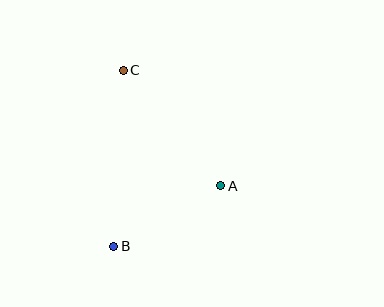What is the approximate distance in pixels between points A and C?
The distance between A and C is approximately 151 pixels.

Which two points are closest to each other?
Points A and B are closest to each other.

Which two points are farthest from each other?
Points B and C are farthest from each other.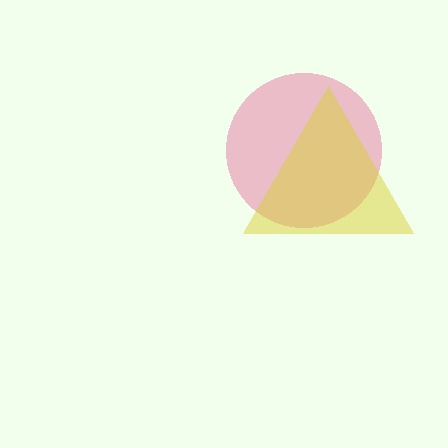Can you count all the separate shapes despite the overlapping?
Yes, there are 2 separate shapes.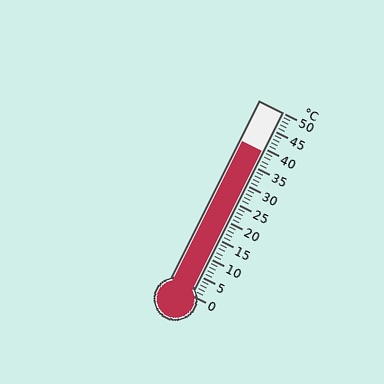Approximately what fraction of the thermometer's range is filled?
The thermometer is filled to approximately 80% of its range.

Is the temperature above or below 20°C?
The temperature is above 20°C.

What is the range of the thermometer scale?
The thermometer scale ranges from 0°C to 50°C.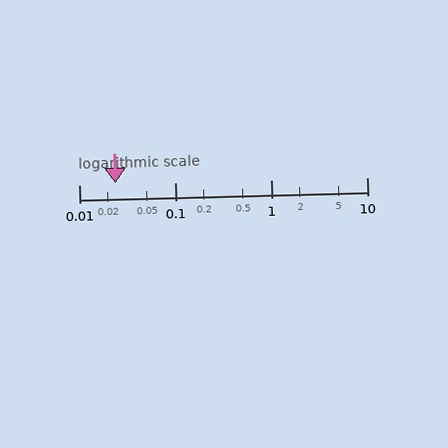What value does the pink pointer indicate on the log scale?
The pointer indicates approximately 0.024.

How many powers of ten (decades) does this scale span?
The scale spans 3 decades, from 0.01 to 10.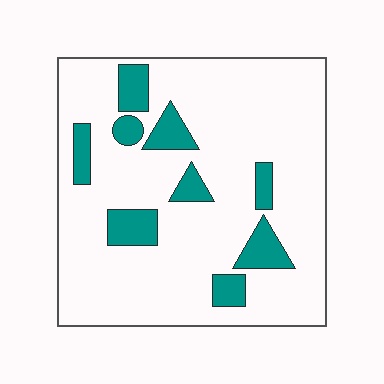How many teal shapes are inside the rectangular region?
9.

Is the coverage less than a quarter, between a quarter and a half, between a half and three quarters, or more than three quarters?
Less than a quarter.